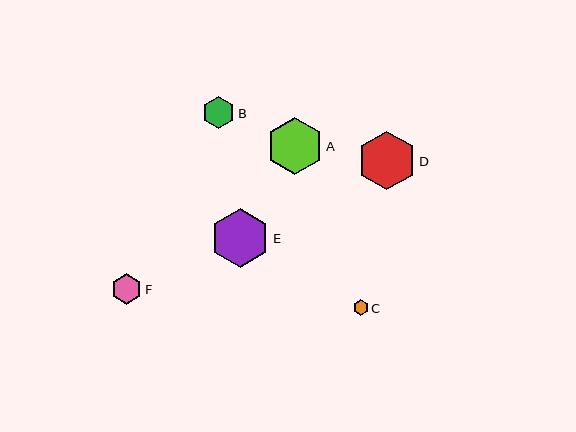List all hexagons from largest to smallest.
From largest to smallest: D, E, A, B, F, C.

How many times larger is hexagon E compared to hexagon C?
Hexagon E is approximately 3.8 times the size of hexagon C.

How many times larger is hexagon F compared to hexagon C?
Hexagon F is approximately 2.0 times the size of hexagon C.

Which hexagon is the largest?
Hexagon D is the largest with a size of approximately 59 pixels.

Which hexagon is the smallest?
Hexagon C is the smallest with a size of approximately 15 pixels.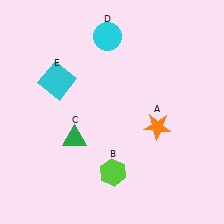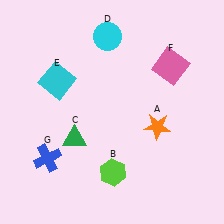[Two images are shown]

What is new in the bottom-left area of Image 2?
A blue cross (G) was added in the bottom-left area of Image 2.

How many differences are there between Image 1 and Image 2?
There are 2 differences between the two images.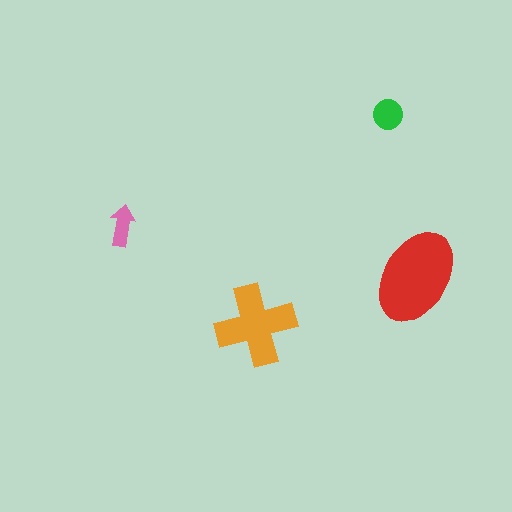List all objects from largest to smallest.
The red ellipse, the orange cross, the green circle, the pink arrow.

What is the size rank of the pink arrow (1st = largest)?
4th.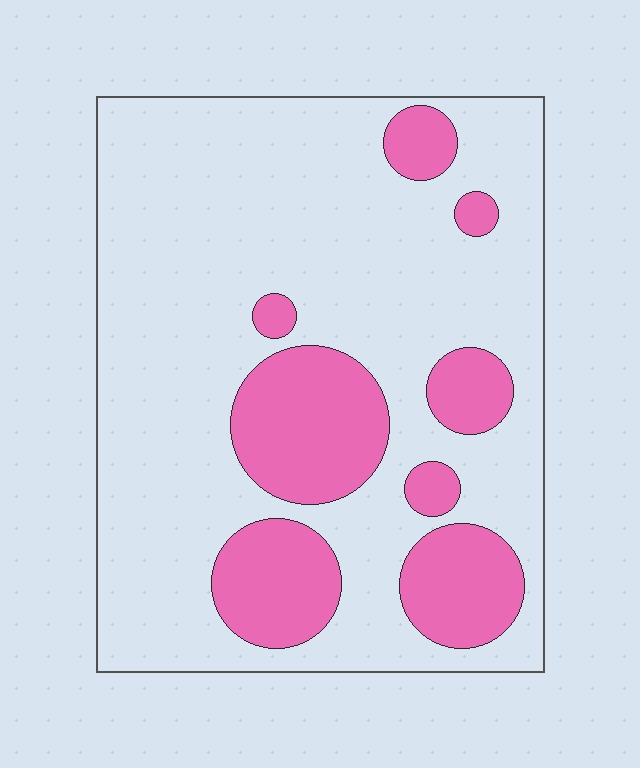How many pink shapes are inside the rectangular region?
8.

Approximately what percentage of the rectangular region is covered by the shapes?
Approximately 25%.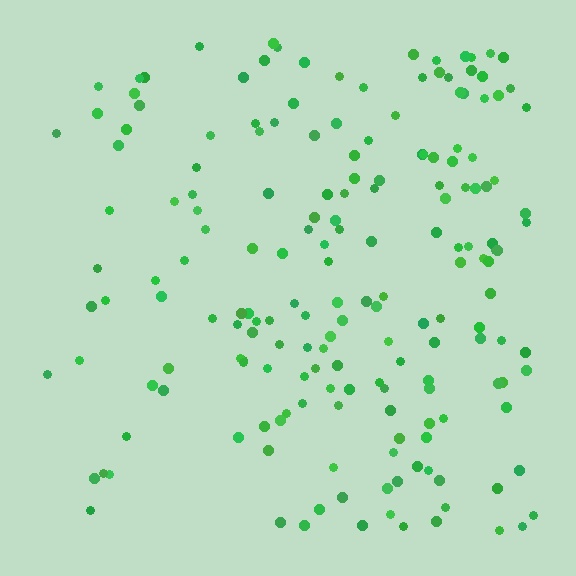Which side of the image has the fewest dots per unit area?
The left.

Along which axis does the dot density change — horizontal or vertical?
Horizontal.